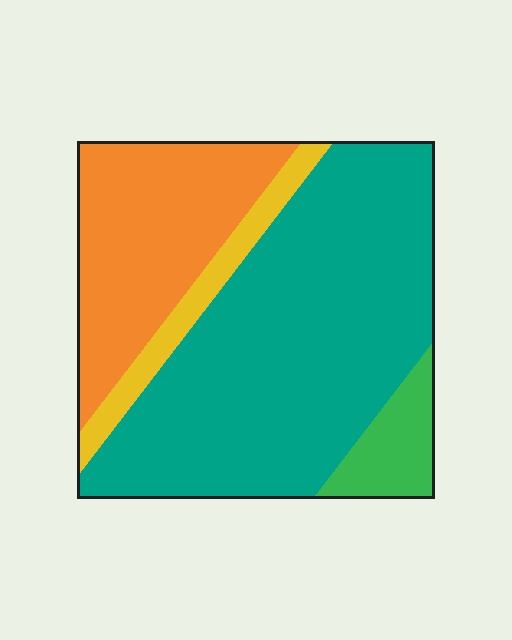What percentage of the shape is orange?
Orange takes up about one quarter (1/4) of the shape.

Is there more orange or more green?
Orange.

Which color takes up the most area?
Teal, at roughly 60%.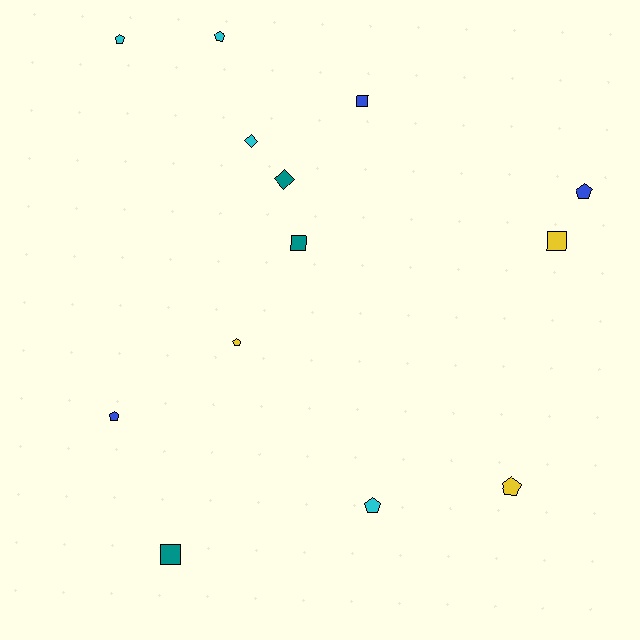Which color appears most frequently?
Cyan, with 4 objects.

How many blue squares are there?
There is 1 blue square.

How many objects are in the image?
There are 13 objects.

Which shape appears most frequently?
Pentagon, with 7 objects.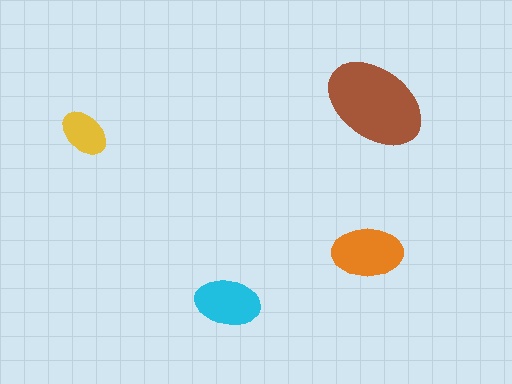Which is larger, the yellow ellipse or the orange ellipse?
The orange one.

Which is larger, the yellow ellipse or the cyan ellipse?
The cyan one.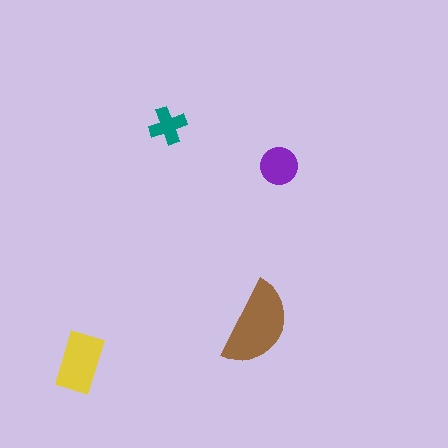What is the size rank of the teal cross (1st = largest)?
4th.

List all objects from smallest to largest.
The teal cross, the purple circle, the yellow rectangle, the brown semicircle.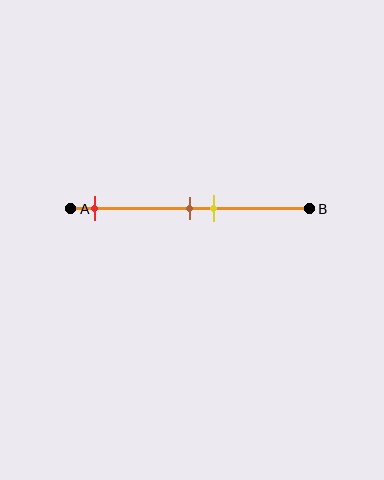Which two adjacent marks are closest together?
The brown and yellow marks are the closest adjacent pair.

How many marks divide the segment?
There are 3 marks dividing the segment.